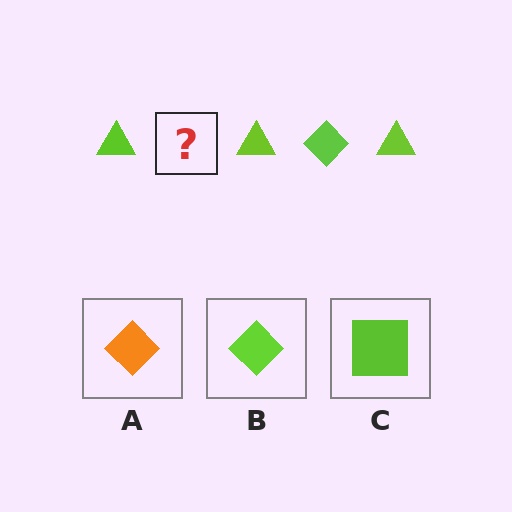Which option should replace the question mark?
Option B.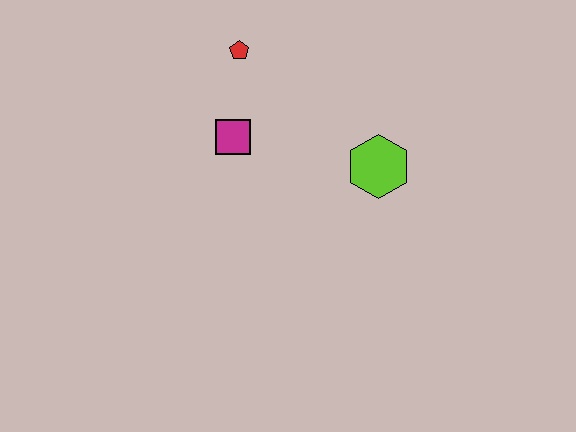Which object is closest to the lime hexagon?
The magenta square is closest to the lime hexagon.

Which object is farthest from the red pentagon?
The lime hexagon is farthest from the red pentagon.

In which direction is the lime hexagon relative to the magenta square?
The lime hexagon is to the right of the magenta square.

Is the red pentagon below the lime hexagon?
No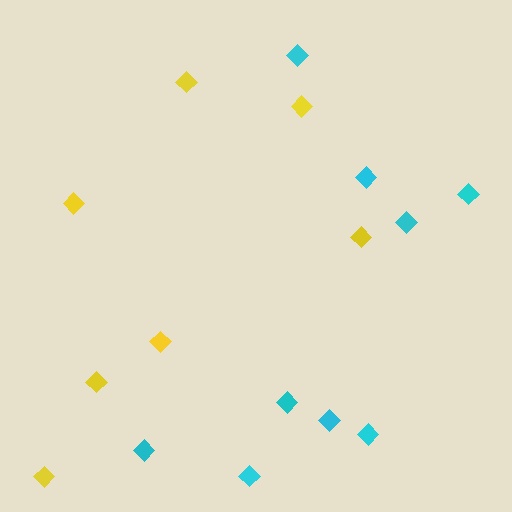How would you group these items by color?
There are 2 groups: one group of yellow diamonds (7) and one group of cyan diamonds (9).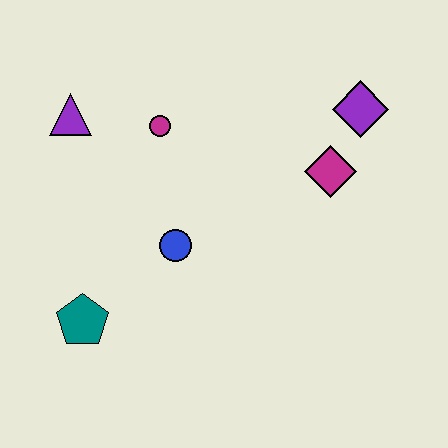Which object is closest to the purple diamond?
The magenta diamond is closest to the purple diamond.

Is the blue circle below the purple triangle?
Yes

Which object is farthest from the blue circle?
The purple diamond is farthest from the blue circle.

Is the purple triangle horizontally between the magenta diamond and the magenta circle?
No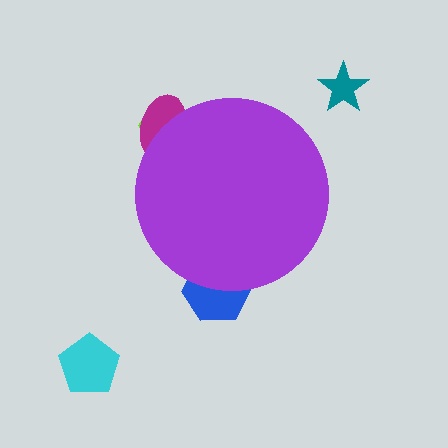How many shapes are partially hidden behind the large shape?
3 shapes are partially hidden.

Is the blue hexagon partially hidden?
Yes, the blue hexagon is partially hidden behind the purple circle.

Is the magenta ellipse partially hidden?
Yes, the magenta ellipse is partially hidden behind the purple circle.